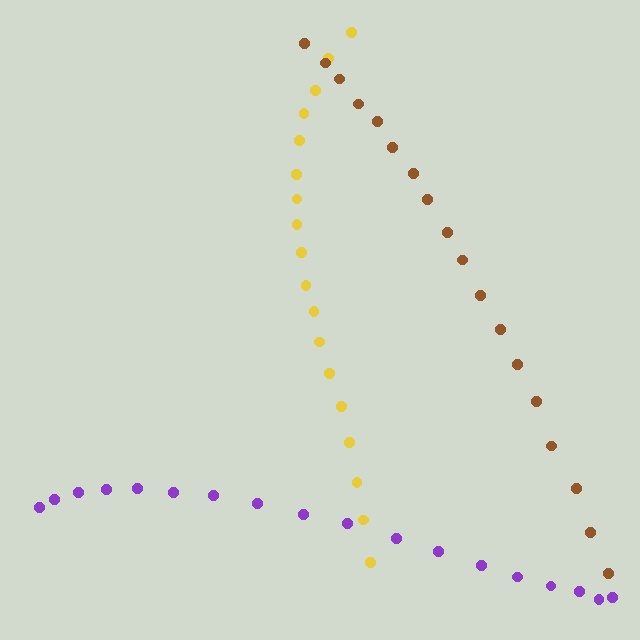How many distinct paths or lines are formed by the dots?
There are 3 distinct paths.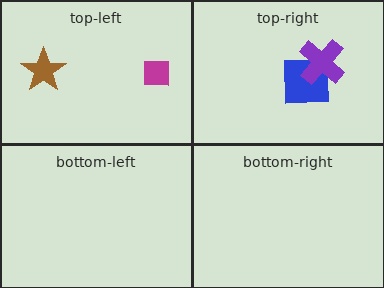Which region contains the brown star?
The top-left region.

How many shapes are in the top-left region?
2.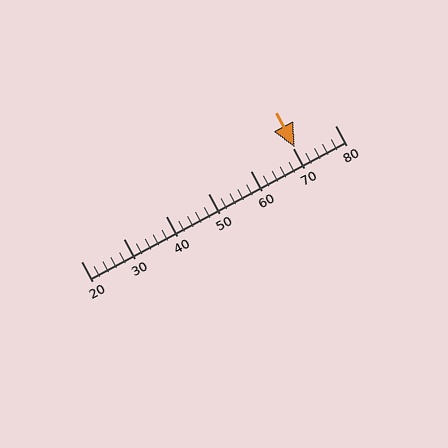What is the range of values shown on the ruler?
The ruler shows values from 20 to 80.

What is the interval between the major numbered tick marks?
The major tick marks are spaced 10 units apart.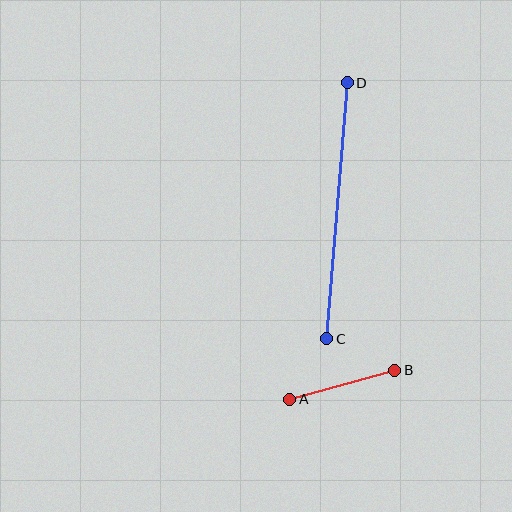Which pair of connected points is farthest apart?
Points C and D are farthest apart.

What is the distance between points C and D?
The distance is approximately 257 pixels.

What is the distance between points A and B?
The distance is approximately 109 pixels.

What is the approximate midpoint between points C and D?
The midpoint is at approximately (337, 211) pixels.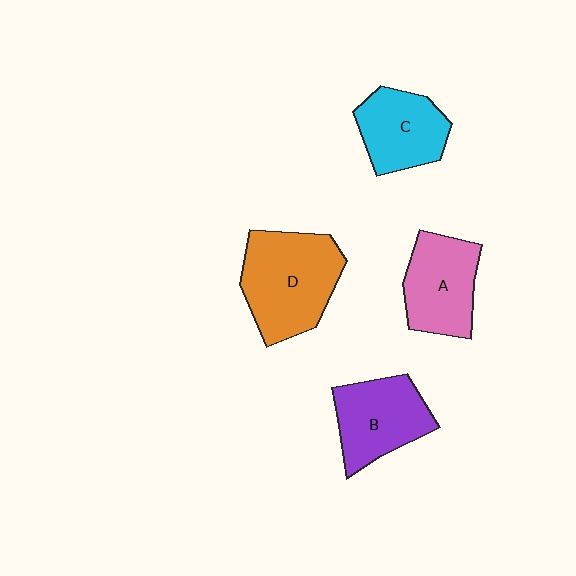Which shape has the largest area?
Shape D (orange).